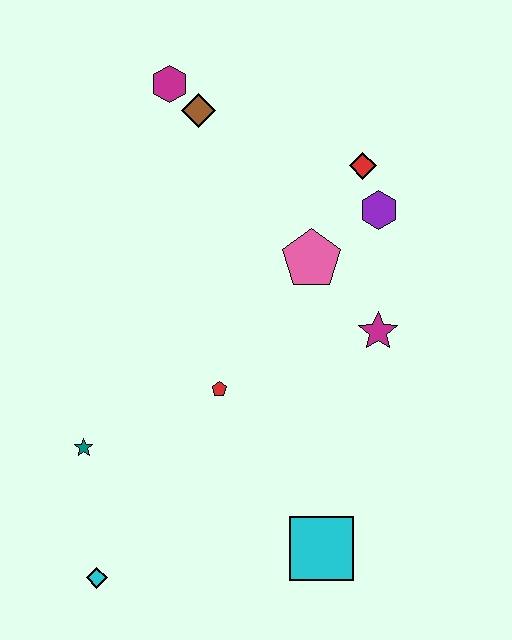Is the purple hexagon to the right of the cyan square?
Yes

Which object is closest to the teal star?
The cyan diamond is closest to the teal star.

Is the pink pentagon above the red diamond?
No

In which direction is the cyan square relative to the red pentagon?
The cyan square is below the red pentagon.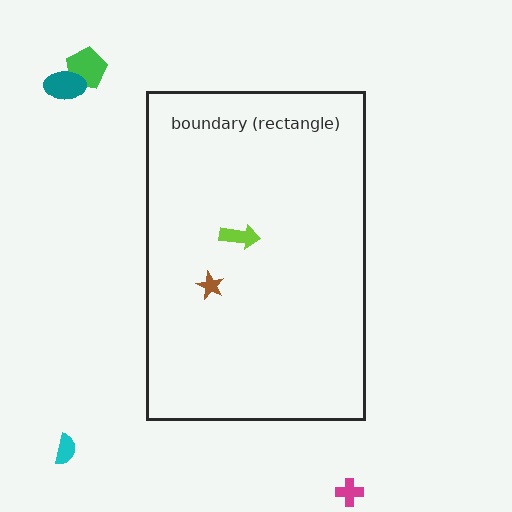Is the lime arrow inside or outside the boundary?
Inside.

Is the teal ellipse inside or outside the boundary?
Outside.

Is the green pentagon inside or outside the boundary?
Outside.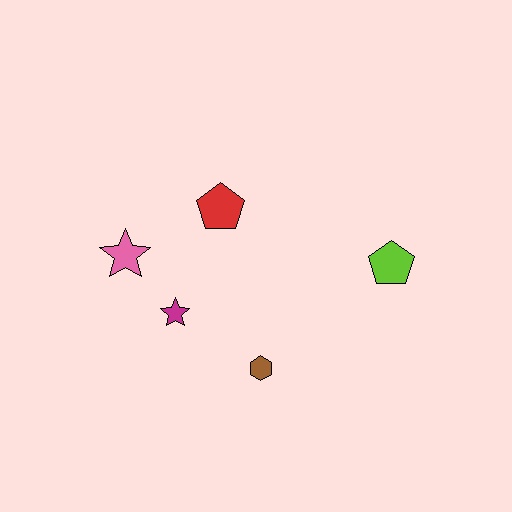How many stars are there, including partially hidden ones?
There are 2 stars.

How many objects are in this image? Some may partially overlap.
There are 5 objects.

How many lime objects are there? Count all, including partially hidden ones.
There is 1 lime object.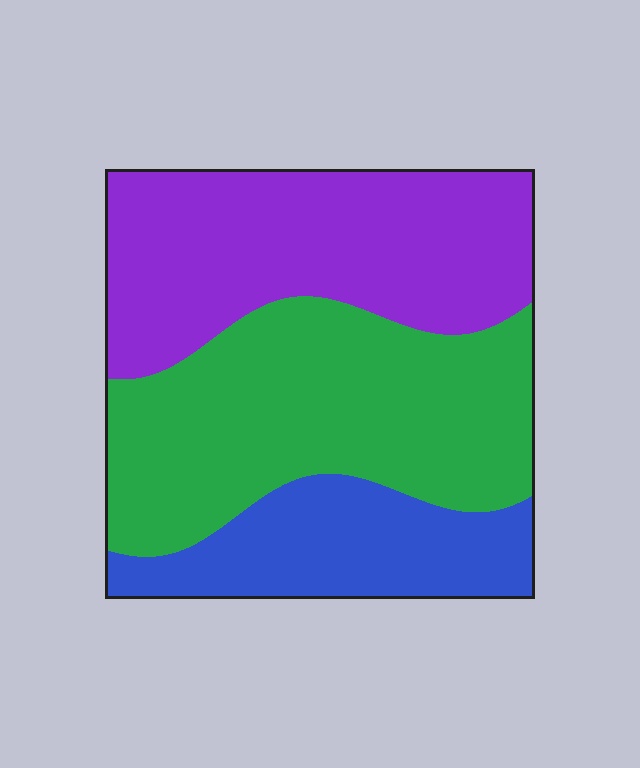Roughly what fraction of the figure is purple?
Purple covers about 35% of the figure.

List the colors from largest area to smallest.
From largest to smallest: green, purple, blue.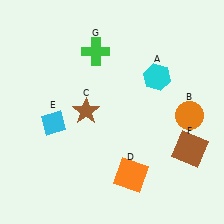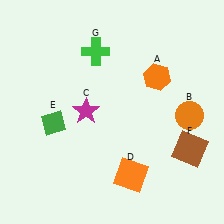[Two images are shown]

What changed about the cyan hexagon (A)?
In Image 1, A is cyan. In Image 2, it changed to orange.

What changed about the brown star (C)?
In Image 1, C is brown. In Image 2, it changed to magenta.